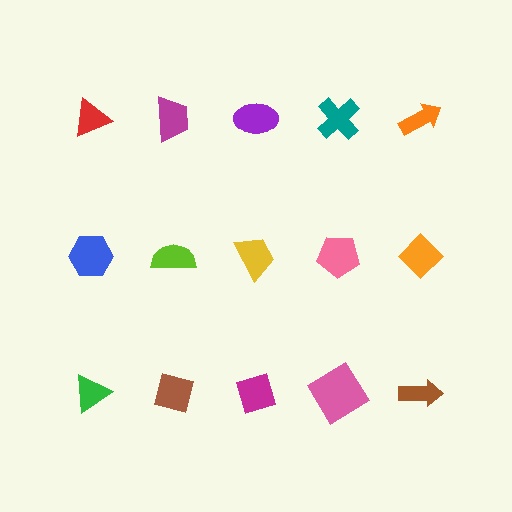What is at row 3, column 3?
A magenta diamond.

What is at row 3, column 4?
A pink diamond.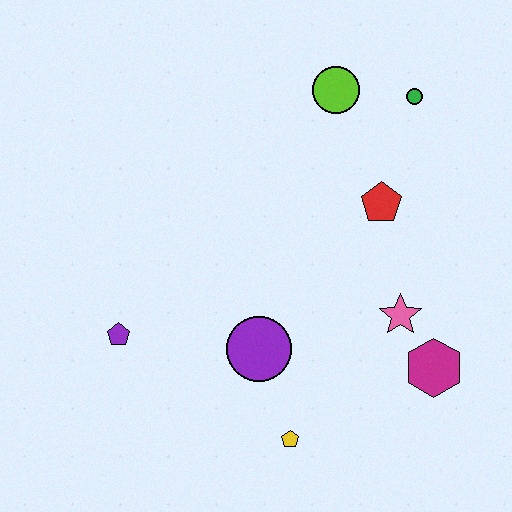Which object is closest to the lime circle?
The green circle is closest to the lime circle.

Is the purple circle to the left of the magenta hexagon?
Yes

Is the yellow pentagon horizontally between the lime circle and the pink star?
No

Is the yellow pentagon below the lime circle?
Yes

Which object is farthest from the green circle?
The purple pentagon is farthest from the green circle.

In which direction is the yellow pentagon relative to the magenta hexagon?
The yellow pentagon is to the left of the magenta hexagon.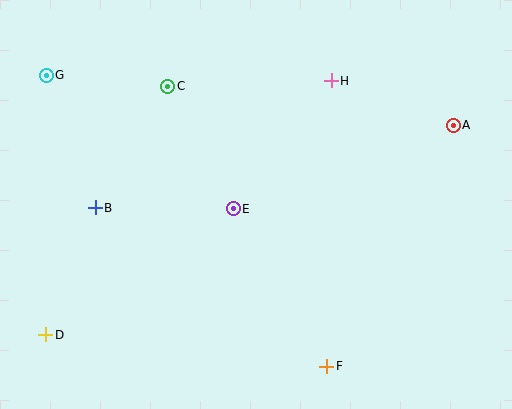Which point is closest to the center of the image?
Point E at (233, 209) is closest to the center.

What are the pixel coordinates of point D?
Point D is at (46, 335).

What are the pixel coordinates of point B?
Point B is at (95, 208).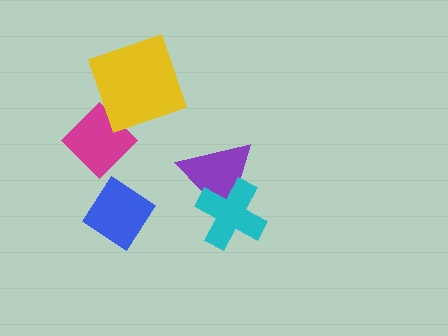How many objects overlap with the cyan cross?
1 object overlaps with the cyan cross.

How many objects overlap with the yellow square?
1 object overlaps with the yellow square.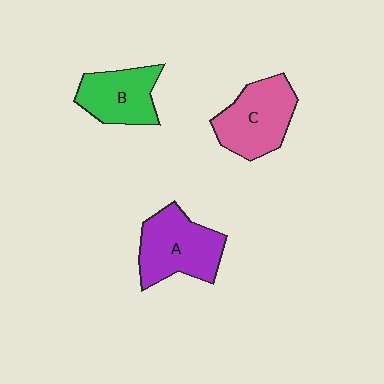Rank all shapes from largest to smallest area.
From largest to smallest: A (purple), C (pink), B (green).